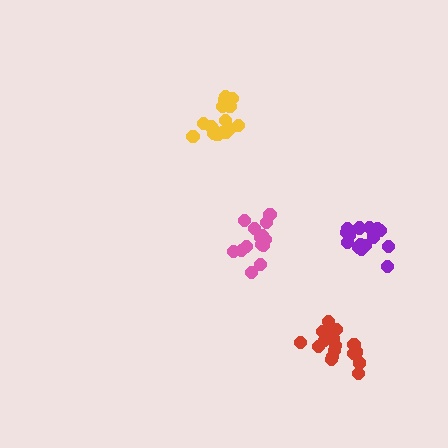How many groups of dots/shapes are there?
There are 4 groups.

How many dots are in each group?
Group 1: 17 dots, Group 2: 16 dots, Group 3: 18 dots, Group 4: 14 dots (65 total).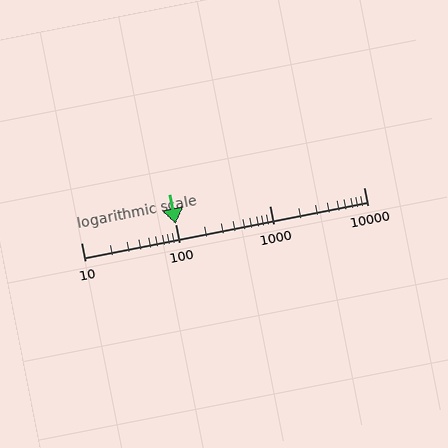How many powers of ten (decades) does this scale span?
The scale spans 3 decades, from 10 to 10000.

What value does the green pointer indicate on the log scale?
The pointer indicates approximately 100.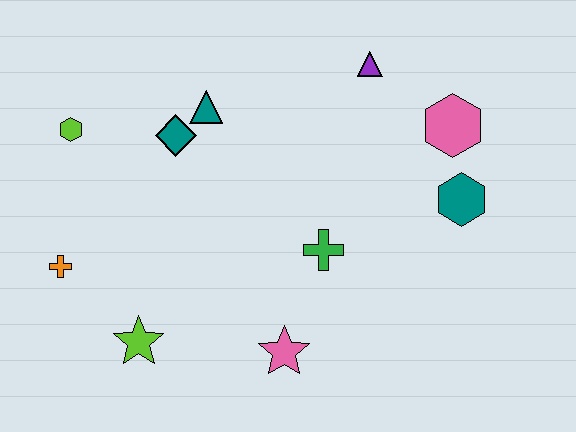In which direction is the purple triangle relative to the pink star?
The purple triangle is above the pink star.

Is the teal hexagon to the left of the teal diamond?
No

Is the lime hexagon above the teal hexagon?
Yes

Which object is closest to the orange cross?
The lime star is closest to the orange cross.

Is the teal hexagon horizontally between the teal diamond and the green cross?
No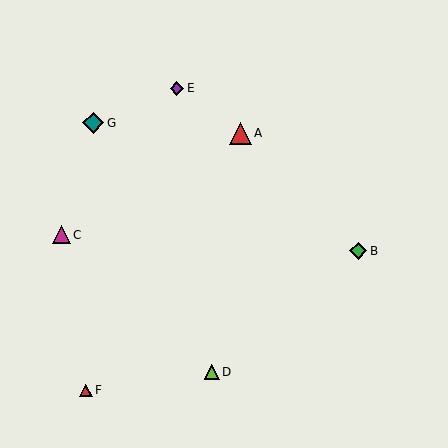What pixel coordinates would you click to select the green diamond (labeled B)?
Click at (358, 251) to select the green diamond B.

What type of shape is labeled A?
Shape A is a red triangle.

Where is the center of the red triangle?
The center of the red triangle is at (241, 133).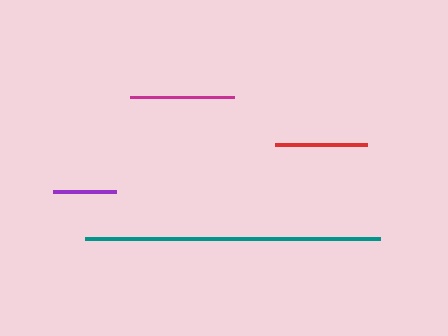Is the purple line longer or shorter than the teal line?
The teal line is longer than the purple line.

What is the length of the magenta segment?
The magenta segment is approximately 104 pixels long.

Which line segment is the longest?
The teal line is the longest at approximately 295 pixels.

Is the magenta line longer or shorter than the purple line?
The magenta line is longer than the purple line.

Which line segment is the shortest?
The purple line is the shortest at approximately 63 pixels.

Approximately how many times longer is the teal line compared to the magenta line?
The teal line is approximately 2.8 times the length of the magenta line.